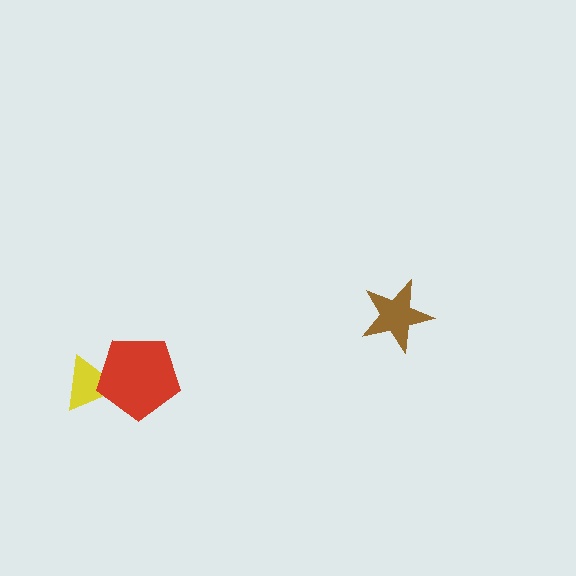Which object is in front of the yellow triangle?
The red pentagon is in front of the yellow triangle.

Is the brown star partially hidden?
No, no other shape covers it.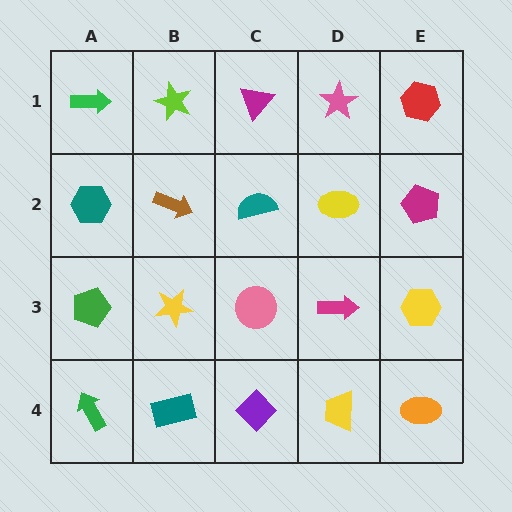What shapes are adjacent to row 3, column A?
A teal hexagon (row 2, column A), a green arrow (row 4, column A), a yellow star (row 3, column B).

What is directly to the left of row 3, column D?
A pink circle.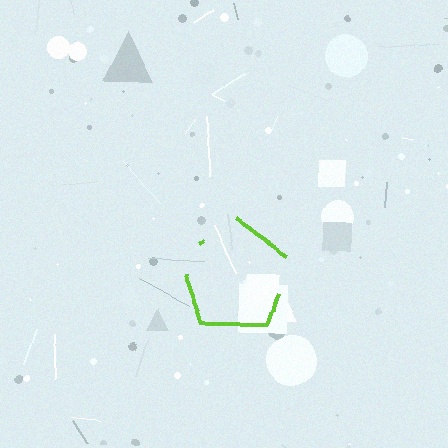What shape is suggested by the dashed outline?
The dashed outline suggests a pentagon.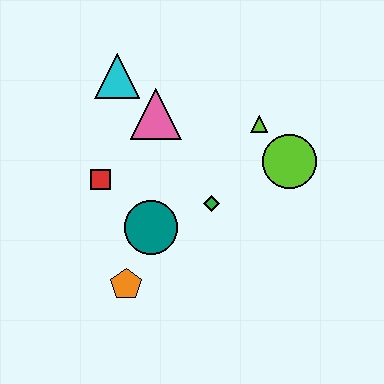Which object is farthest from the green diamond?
The cyan triangle is farthest from the green diamond.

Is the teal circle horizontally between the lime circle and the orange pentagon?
Yes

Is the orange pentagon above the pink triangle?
No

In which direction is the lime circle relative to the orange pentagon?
The lime circle is to the right of the orange pentagon.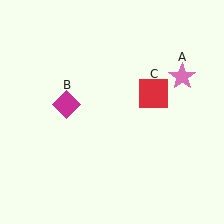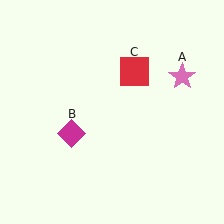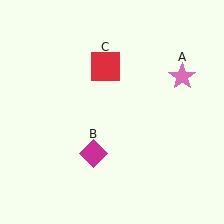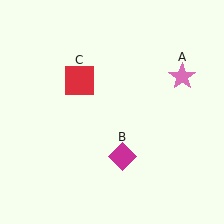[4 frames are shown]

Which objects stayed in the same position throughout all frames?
Pink star (object A) remained stationary.